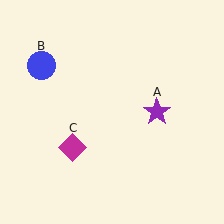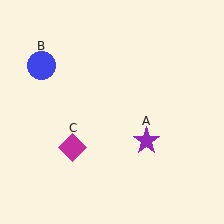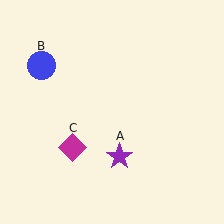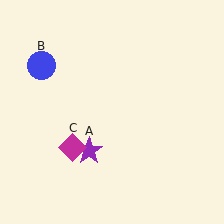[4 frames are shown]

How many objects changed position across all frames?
1 object changed position: purple star (object A).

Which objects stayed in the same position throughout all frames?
Blue circle (object B) and magenta diamond (object C) remained stationary.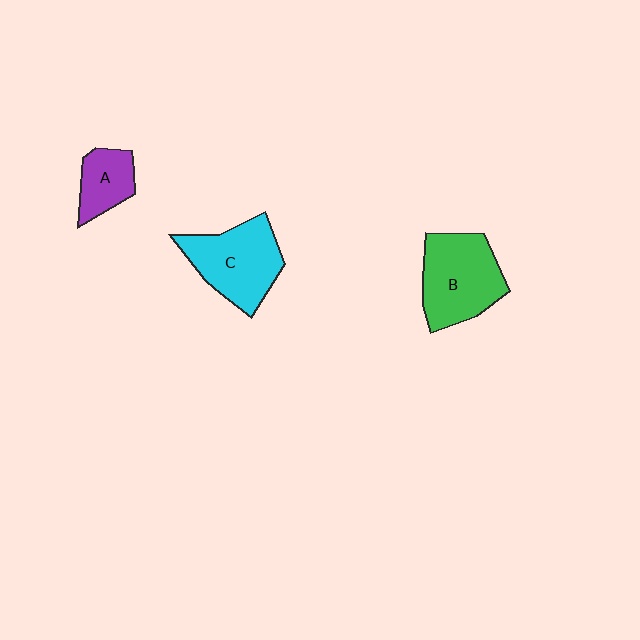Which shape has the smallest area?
Shape A (purple).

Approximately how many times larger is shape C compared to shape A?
Approximately 1.9 times.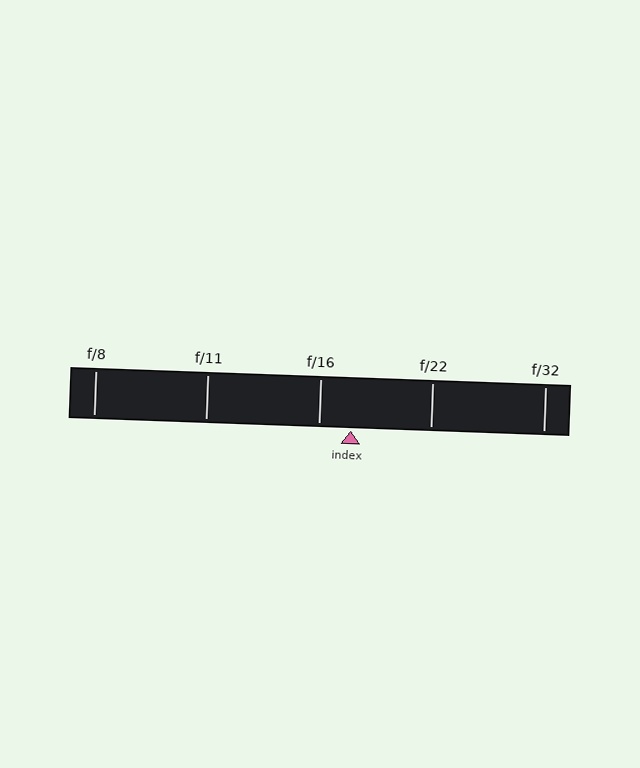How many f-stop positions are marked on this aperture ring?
There are 5 f-stop positions marked.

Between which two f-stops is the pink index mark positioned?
The index mark is between f/16 and f/22.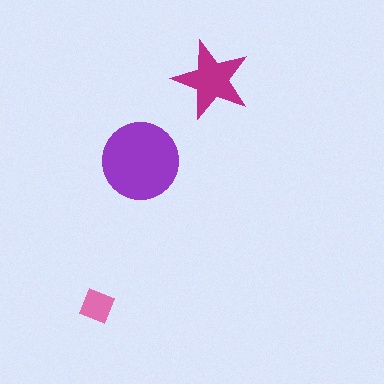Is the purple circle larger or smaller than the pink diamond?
Larger.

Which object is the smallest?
The pink diamond.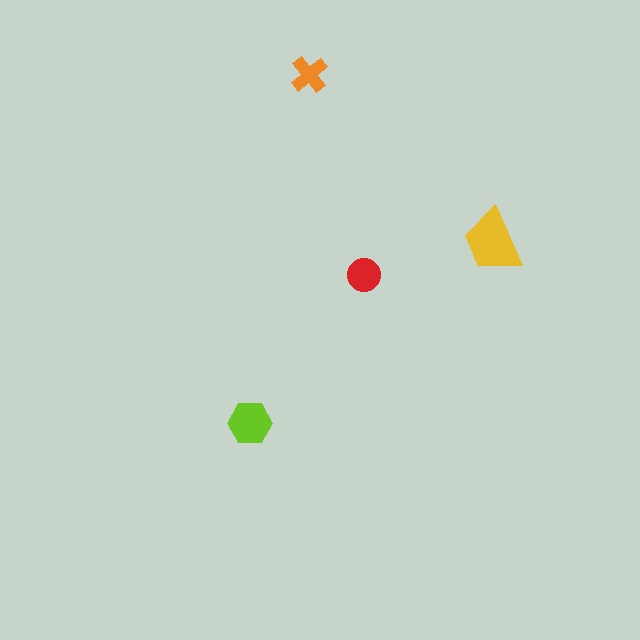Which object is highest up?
The orange cross is topmost.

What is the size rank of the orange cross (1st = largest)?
4th.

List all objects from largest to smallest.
The yellow trapezoid, the lime hexagon, the red circle, the orange cross.